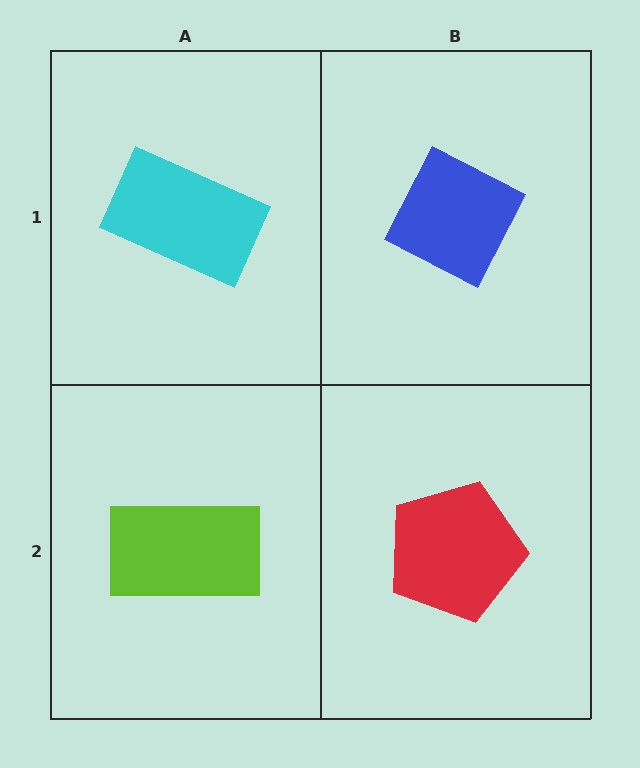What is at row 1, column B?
A blue diamond.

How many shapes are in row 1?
2 shapes.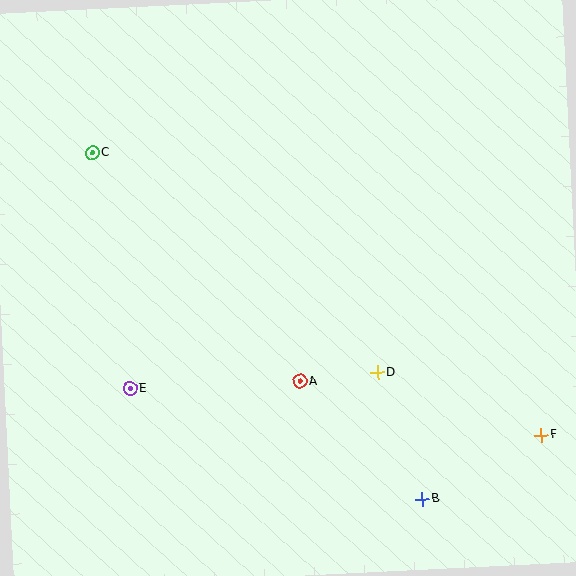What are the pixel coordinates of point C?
Point C is at (92, 153).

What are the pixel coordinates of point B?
Point B is at (422, 499).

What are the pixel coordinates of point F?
Point F is at (541, 435).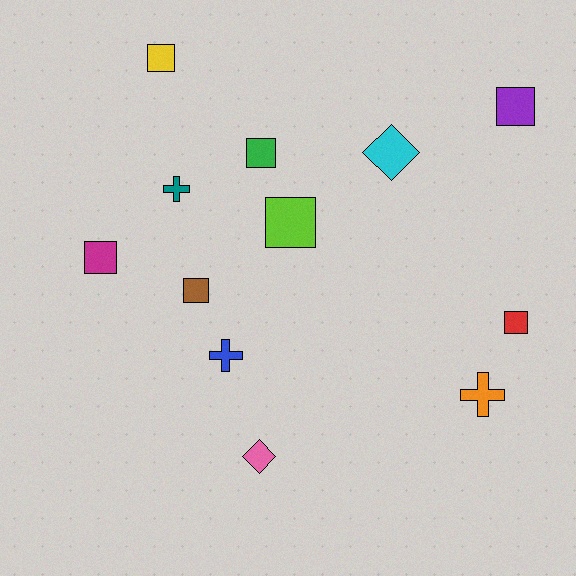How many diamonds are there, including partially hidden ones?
There are 2 diamonds.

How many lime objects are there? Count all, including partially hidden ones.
There is 1 lime object.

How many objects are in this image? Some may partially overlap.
There are 12 objects.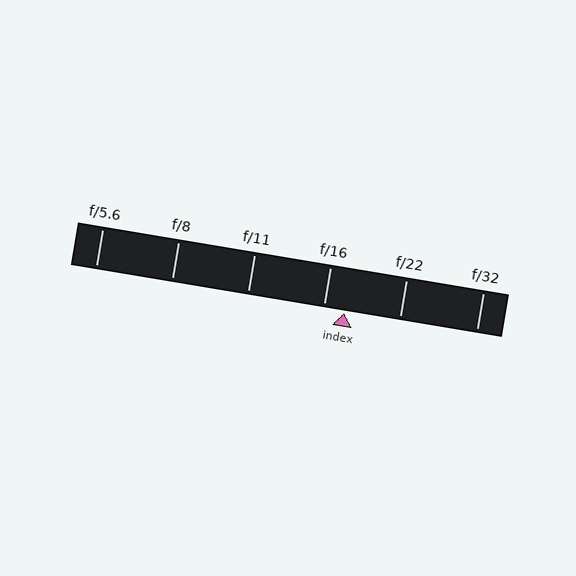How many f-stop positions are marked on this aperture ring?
There are 6 f-stop positions marked.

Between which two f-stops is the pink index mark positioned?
The index mark is between f/16 and f/22.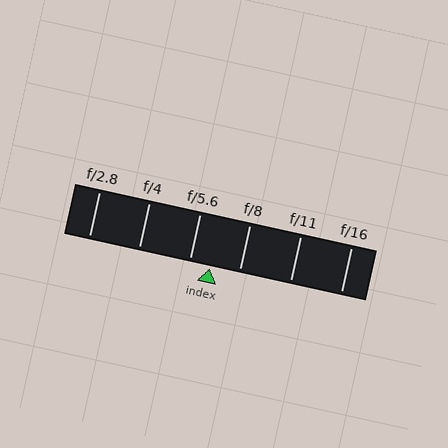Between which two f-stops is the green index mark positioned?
The index mark is between f/5.6 and f/8.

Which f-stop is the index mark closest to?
The index mark is closest to f/5.6.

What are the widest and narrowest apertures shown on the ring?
The widest aperture shown is f/2.8 and the narrowest is f/16.